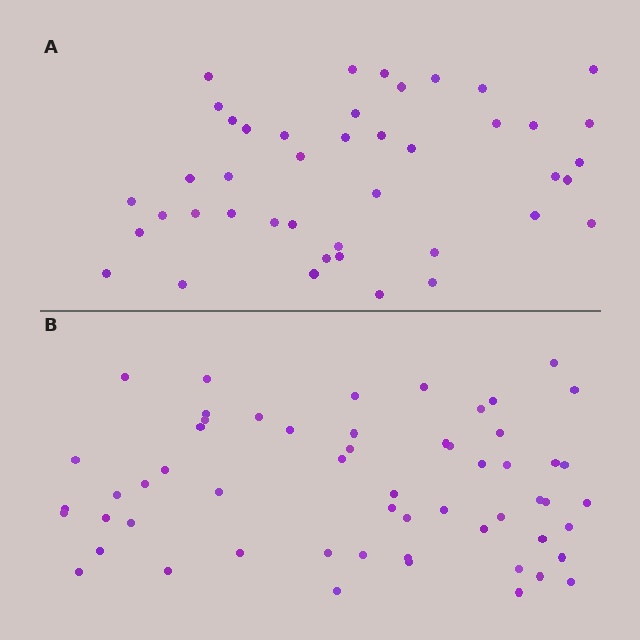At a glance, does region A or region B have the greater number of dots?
Region B (the bottom region) has more dots.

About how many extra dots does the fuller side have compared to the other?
Region B has approximately 15 more dots than region A.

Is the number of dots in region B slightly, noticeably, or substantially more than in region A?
Region B has noticeably more, but not dramatically so. The ratio is roughly 1.3 to 1.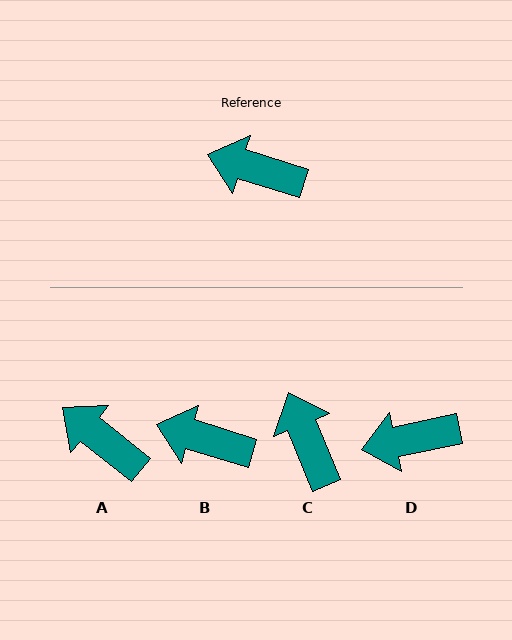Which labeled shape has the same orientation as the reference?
B.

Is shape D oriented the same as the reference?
No, it is off by about 29 degrees.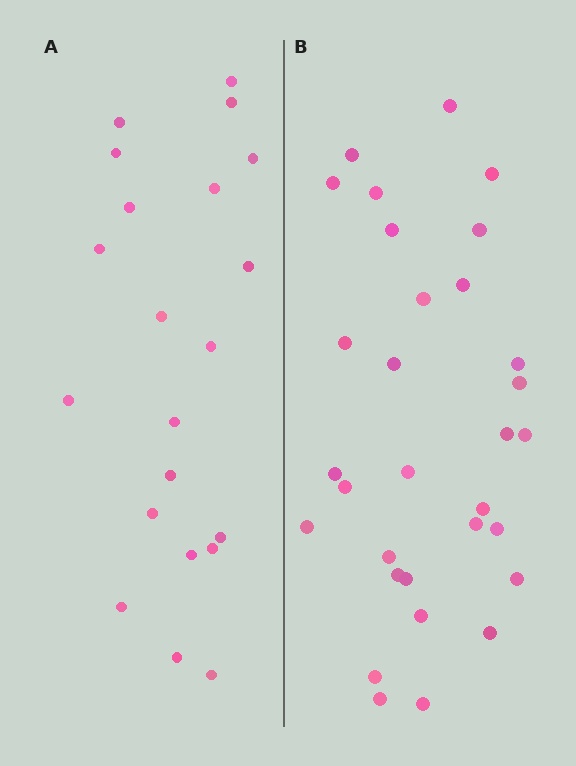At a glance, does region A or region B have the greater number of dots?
Region B (the right region) has more dots.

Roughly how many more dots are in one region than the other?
Region B has roughly 10 or so more dots than region A.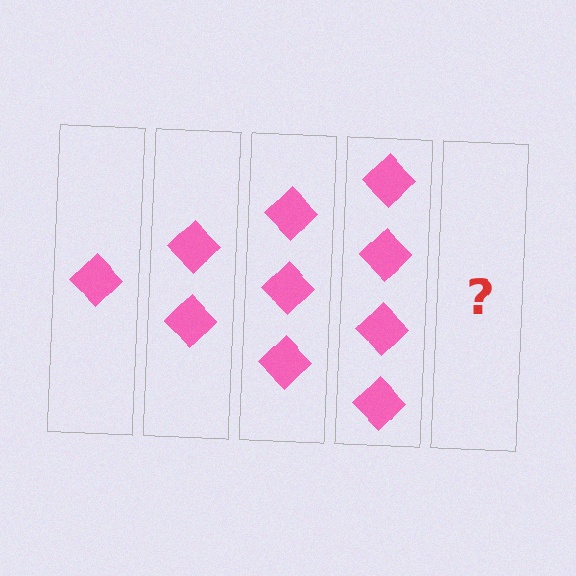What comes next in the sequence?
The next element should be 5 diamonds.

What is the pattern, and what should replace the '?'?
The pattern is that each step adds one more diamond. The '?' should be 5 diamonds.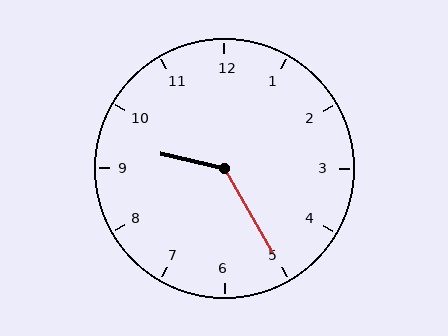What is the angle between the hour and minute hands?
Approximately 132 degrees.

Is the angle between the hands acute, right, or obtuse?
It is obtuse.